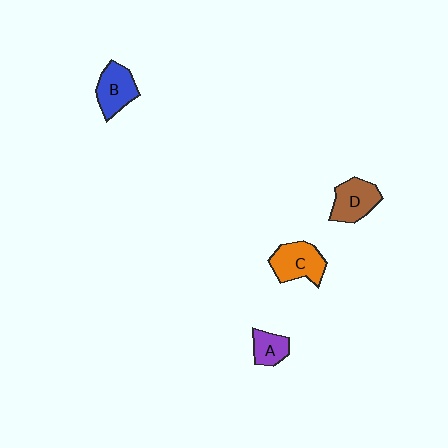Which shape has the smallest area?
Shape A (purple).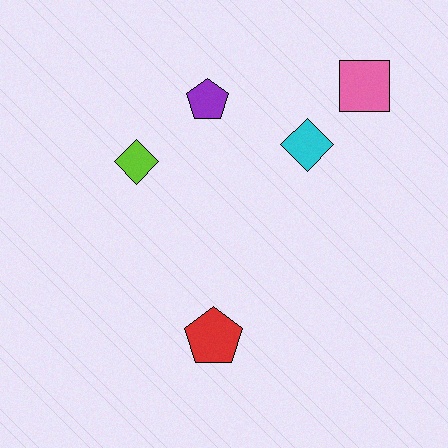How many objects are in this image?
There are 5 objects.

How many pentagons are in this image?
There are 2 pentagons.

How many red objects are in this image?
There is 1 red object.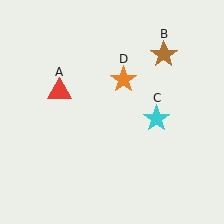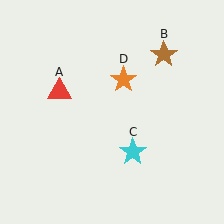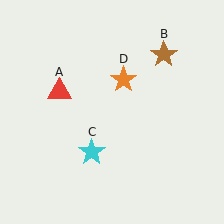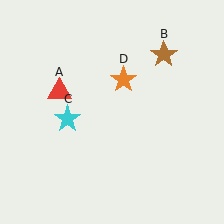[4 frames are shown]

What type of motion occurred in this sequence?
The cyan star (object C) rotated clockwise around the center of the scene.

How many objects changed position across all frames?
1 object changed position: cyan star (object C).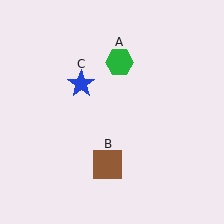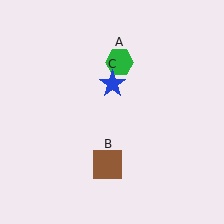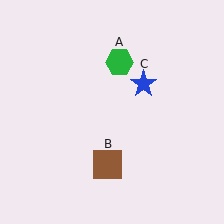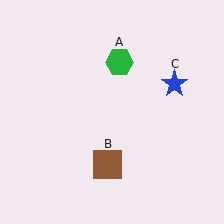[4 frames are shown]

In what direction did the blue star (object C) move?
The blue star (object C) moved right.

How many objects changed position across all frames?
1 object changed position: blue star (object C).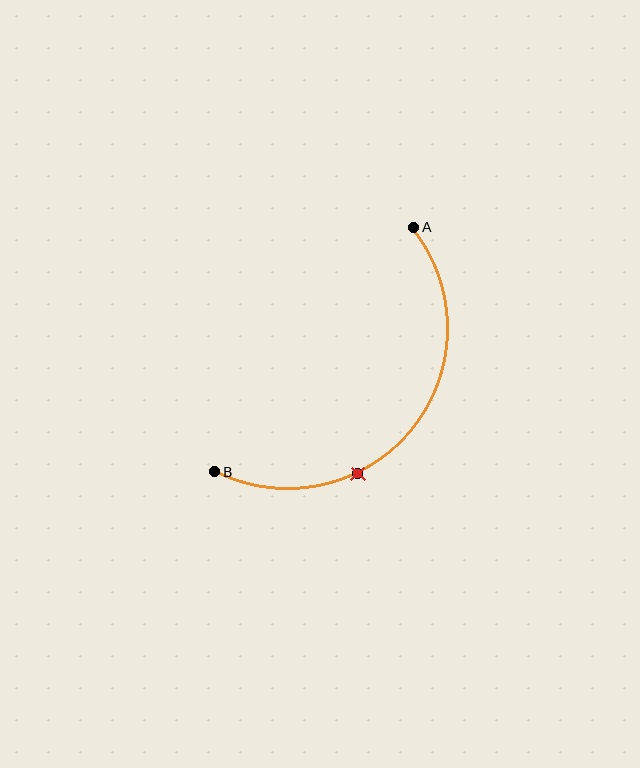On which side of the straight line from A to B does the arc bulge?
The arc bulges below and to the right of the straight line connecting A and B.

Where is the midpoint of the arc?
The arc midpoint is the point on the curve farthest from the straight line joining A and B. It sits below and to the right of that line.